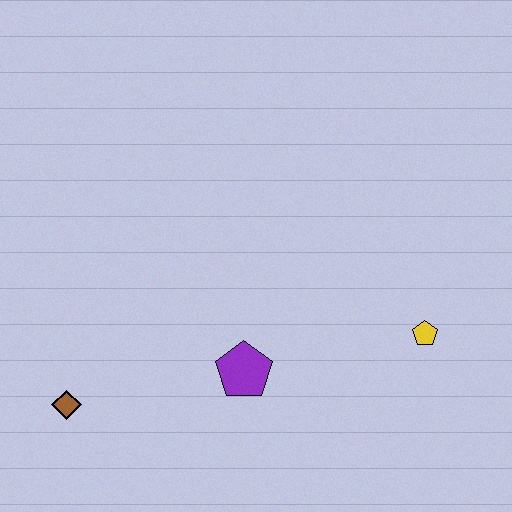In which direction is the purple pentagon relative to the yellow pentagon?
The purple pentagon is to the left of the yellow pentagon.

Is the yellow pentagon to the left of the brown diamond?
No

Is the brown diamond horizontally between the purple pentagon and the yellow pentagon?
No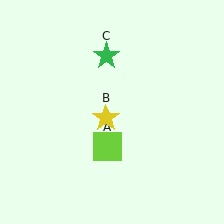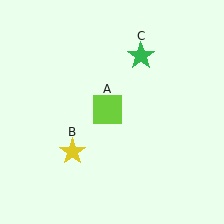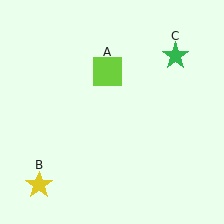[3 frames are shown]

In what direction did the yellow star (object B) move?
The yellow star (object B) moved down and to the left.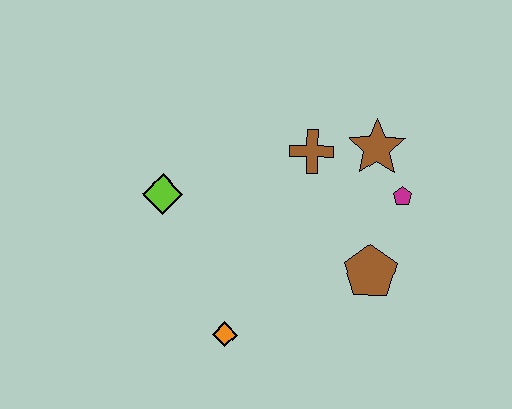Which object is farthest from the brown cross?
The orange diamond is farthest from the brown cross.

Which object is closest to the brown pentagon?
The magenta pentagon is closest to the brown pentagon.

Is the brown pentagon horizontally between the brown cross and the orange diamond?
No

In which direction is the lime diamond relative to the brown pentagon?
The lime diamond is to the left of the brown pentagon.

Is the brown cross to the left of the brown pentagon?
Yes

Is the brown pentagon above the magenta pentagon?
No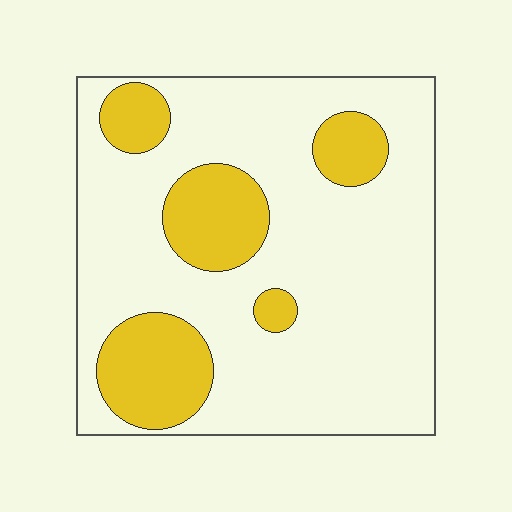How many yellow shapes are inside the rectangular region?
5.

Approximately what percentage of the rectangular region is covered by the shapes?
Approximately 25%.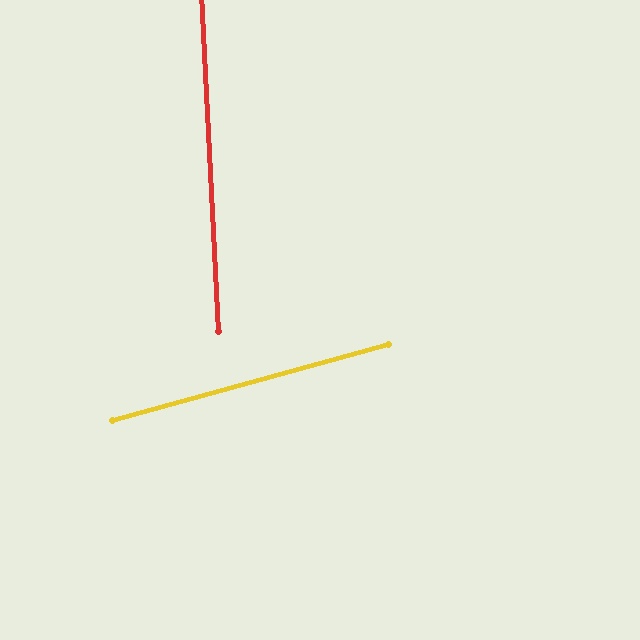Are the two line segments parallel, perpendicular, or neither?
Neither parallel nor perpendicular — they differ by about 77°.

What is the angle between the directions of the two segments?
Approximately 77 degrees.